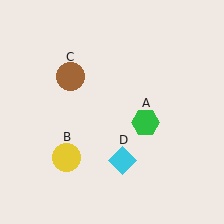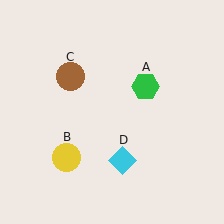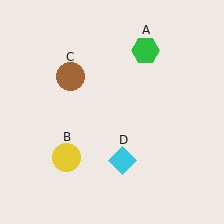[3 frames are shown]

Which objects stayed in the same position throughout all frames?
Yellow circle (object B) and brown circle (object C) and cyan diamond (object D) remained stationary.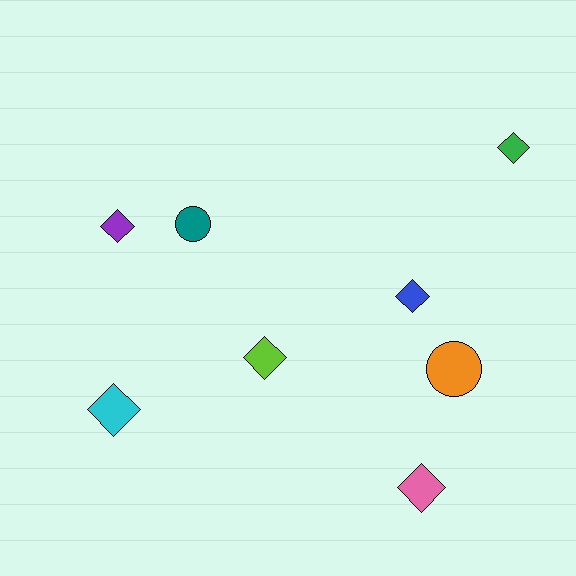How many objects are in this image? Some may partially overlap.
There are 8 objects.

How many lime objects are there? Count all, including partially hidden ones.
There is 1 lime object.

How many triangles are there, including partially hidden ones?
There are no triangles.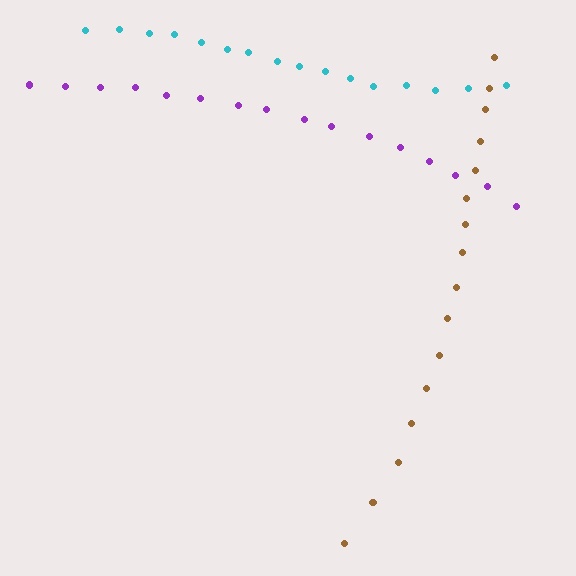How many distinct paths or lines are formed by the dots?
There are 3 distinct paths.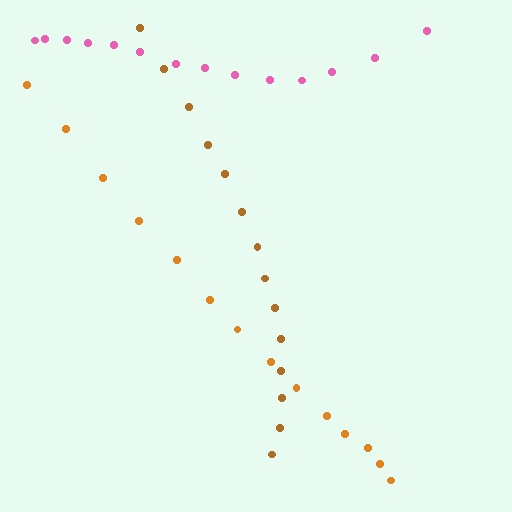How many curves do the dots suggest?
There are 3 distinct paths.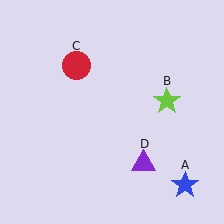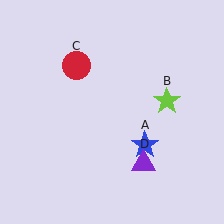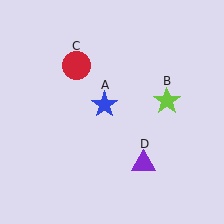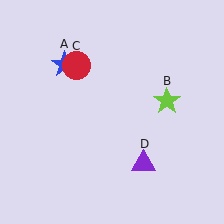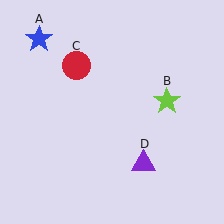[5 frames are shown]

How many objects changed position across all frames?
1 object changed position: blue star (object A).